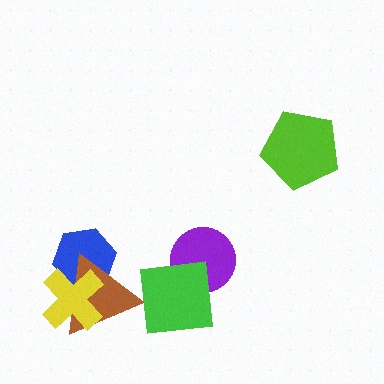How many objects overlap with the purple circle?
1 object overlaps with the purple circle.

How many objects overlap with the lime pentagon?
0 objects overlap with the lime pentagon.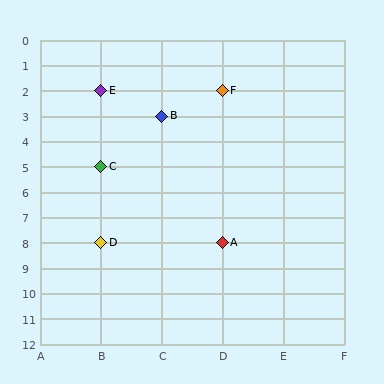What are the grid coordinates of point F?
Point F is at grid coordinates (D, 2).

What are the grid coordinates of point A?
Point A is at grid coordinates (D, 8).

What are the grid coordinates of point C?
Point C is at grid coordinates (B, 5).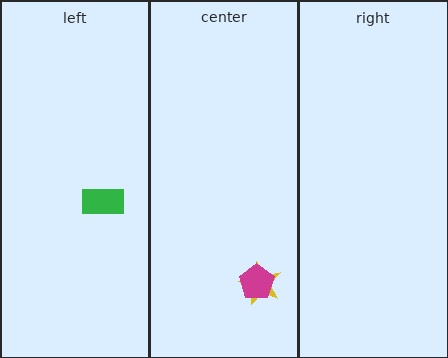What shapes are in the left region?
The green rectangle.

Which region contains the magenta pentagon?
The center region.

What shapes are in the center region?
The yellow star, the magenta pentagon.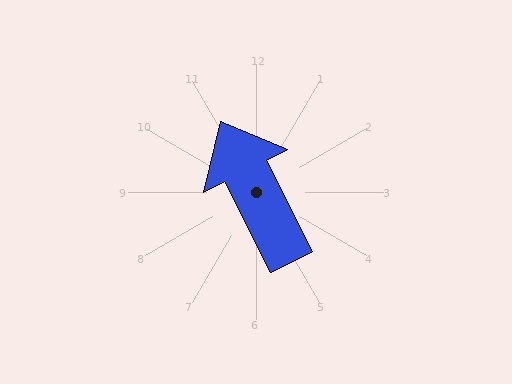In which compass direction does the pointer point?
Northwest.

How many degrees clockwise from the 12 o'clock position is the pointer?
Approximately 333 degrees.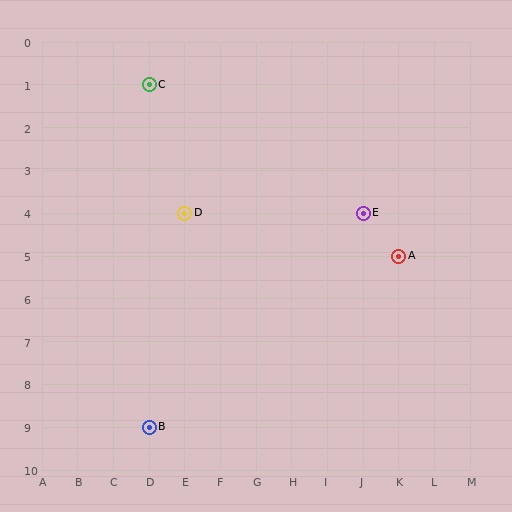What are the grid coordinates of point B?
Point B is at grid coordinates (D, 9).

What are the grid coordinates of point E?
Point E is at grid coordinates (J, 4).